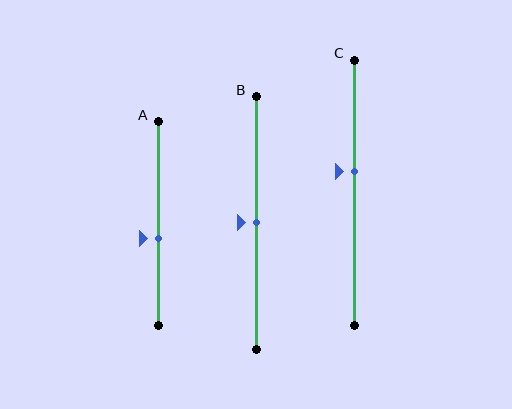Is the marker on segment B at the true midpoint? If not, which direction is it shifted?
Yes, the marker on segment B is at the true midpoint.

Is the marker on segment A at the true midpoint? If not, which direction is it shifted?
No, the marker on segment A is shifted downward by about 7% of the segment length.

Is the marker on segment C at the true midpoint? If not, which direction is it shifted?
No, the marker on segment C is shifted upward by about 8% of the segment length.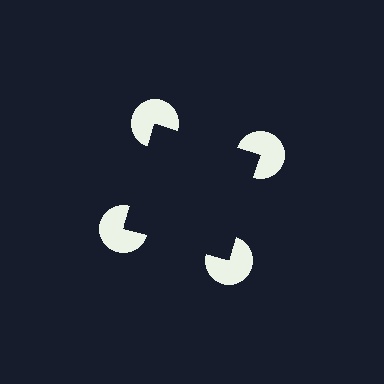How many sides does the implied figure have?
4 sides.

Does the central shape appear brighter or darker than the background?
It typically appears slightly darker than the background, even though no actual brightness change is drawn.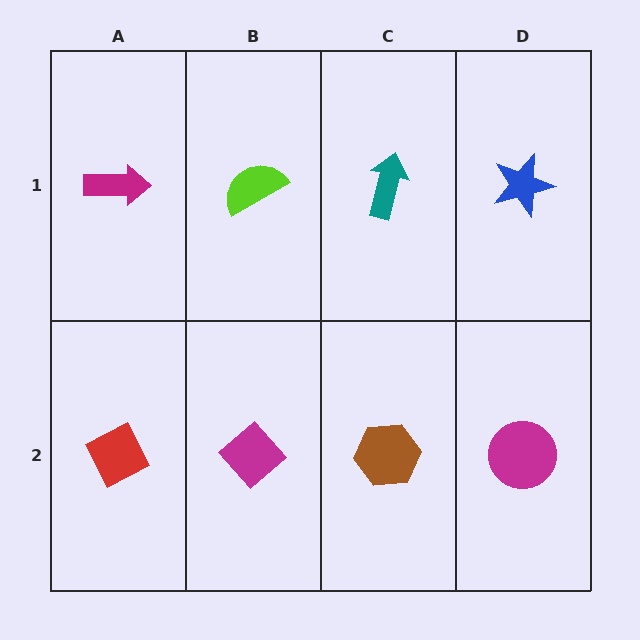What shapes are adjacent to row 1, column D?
A magenta circle (row 2, column D), a teal arrow (row 1, column C).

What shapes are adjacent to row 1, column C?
A brown hexagon (row 2, column C), a lime semicircle (row 1, column B), a blue star (row 1, column D).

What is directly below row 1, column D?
A magenta circle.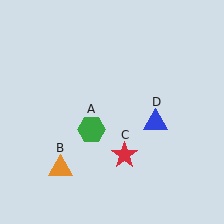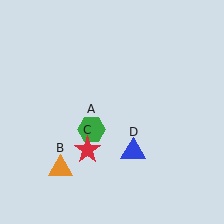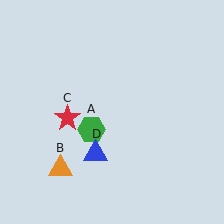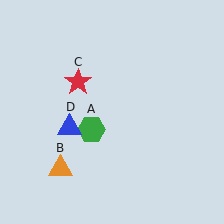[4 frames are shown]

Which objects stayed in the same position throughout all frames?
Green hexagon (object A) and orange triangle (object B) remained stationary.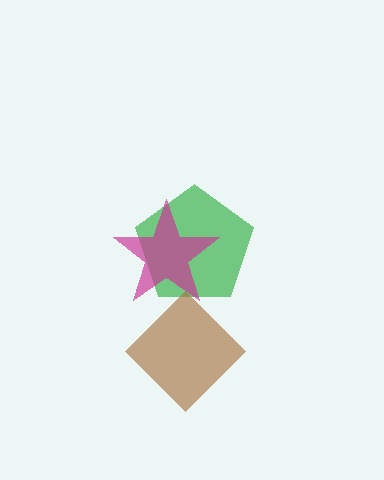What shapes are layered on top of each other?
The layered shapes are: a green pentagon, a magenta star, a brown diamond.